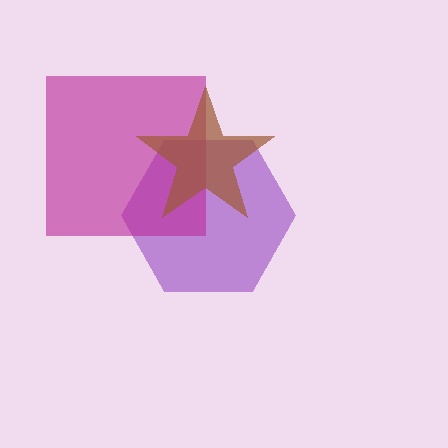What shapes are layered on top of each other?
The layered shapes are: a purple hexagon, a magenta square, a brown star.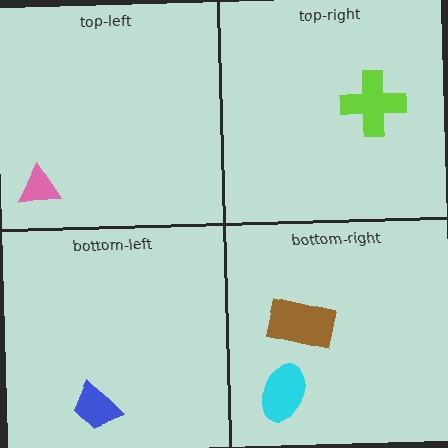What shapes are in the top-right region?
The lime cross.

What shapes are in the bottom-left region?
The blue trapezoid.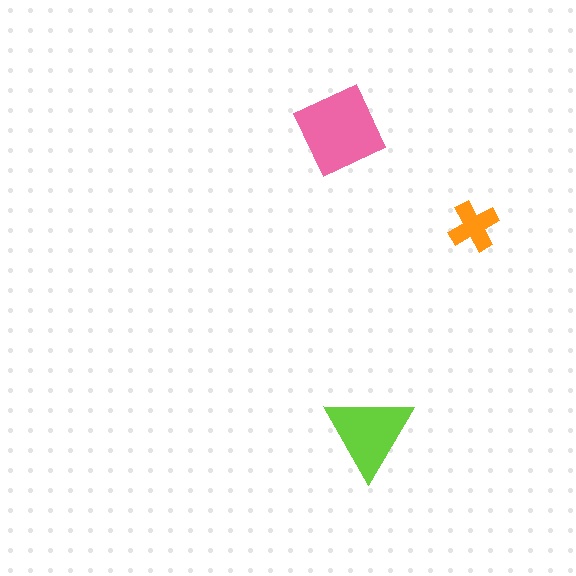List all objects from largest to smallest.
The pink diamond, the lime triangle, the orange cross.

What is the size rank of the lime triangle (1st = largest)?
2nd.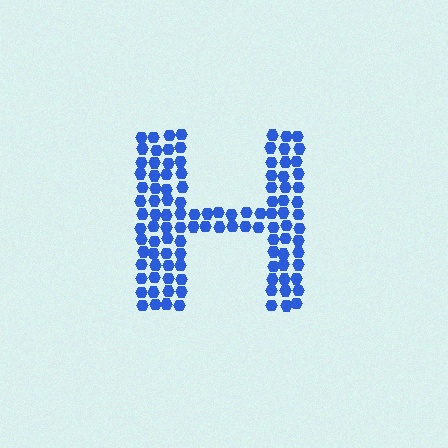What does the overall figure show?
The overall figure shows the letter H.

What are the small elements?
The small elements are hexagons.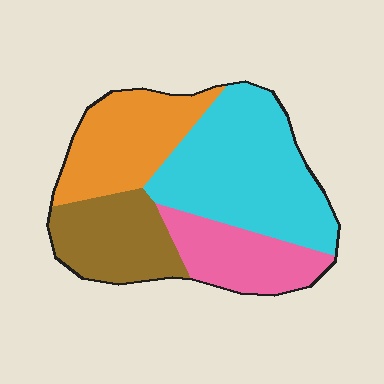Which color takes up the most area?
Cyan, at roughly 40%.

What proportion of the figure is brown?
Brown takes up between a sixth and a third of the figure.